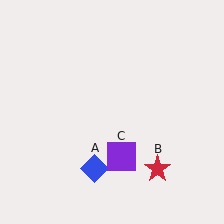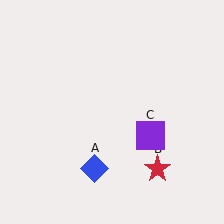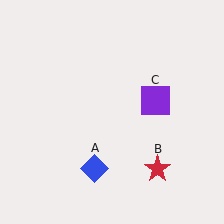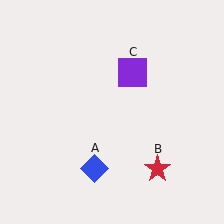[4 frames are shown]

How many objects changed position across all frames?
1 object changed position: purple square (object C).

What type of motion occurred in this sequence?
The purple square (object C) rotated counterclockwise around the center of the scene.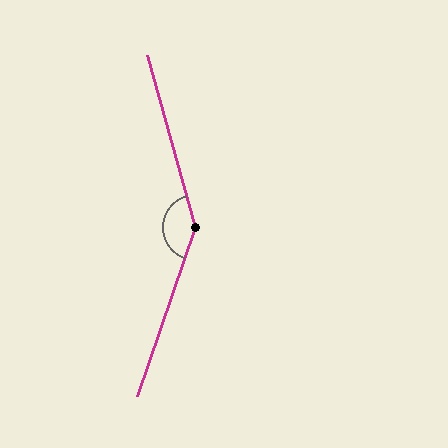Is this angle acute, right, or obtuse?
It is obtuse.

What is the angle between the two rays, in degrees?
Approximately 146 degrees.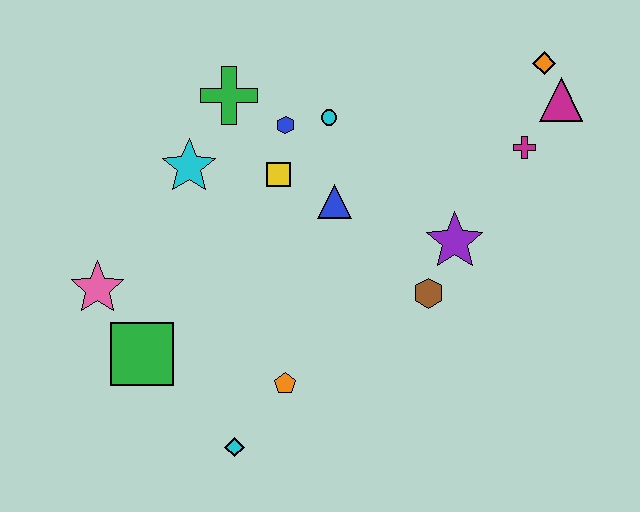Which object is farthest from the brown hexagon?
The pink star is farthest from the brown hexagon.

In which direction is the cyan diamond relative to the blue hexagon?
The cyan diamond is below the blue hexagon.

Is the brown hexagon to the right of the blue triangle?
Yes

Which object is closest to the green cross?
The blue hexagon is closest to the green cross.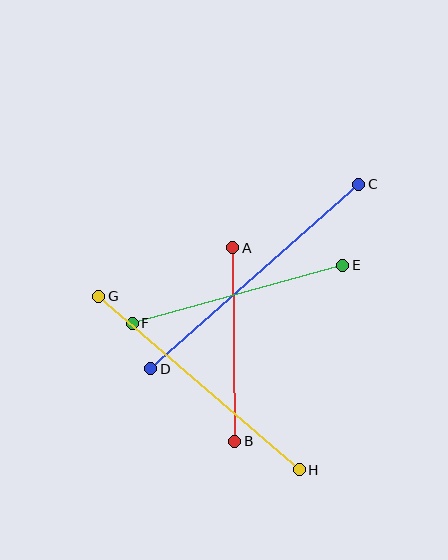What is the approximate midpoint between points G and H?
The midpoint is at approximately (199, 383) pixels.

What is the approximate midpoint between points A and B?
The midpoint is at approximately (234, 345) pixels.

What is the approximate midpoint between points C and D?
The midpoint is at approximately (255, 276) pixels.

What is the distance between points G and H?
The distance is approximately 265 pixels.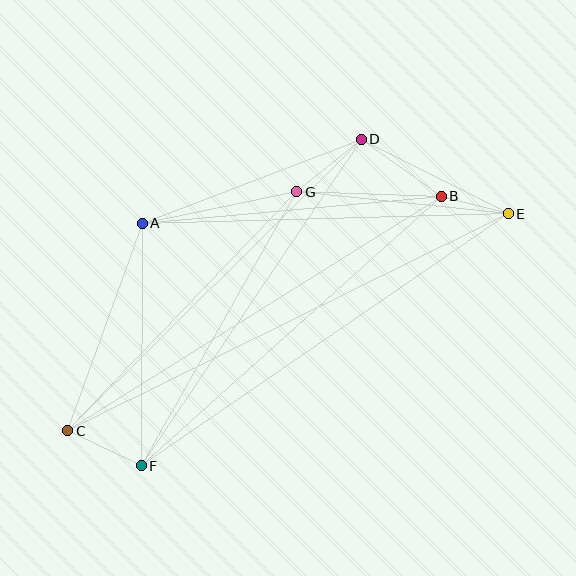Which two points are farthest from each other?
Points C and E are farthest from each other.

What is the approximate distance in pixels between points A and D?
The distance between A and D is approximately 235 pixels.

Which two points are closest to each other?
Points B and E are closest to each other.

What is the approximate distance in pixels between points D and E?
The distance between D and E is approximately 164 pixels.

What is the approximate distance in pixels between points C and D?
The distance between C and D is approximately 414 pixels.